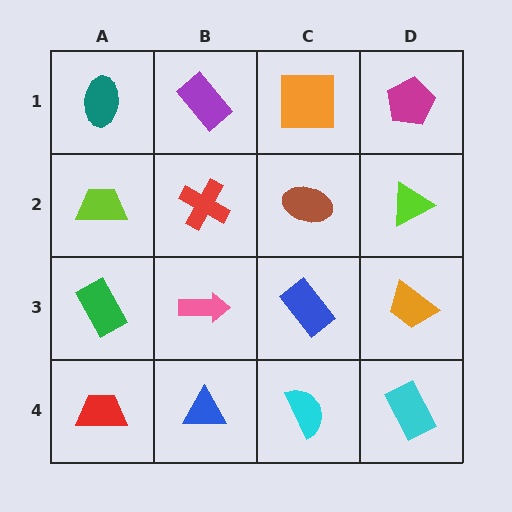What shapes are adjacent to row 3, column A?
A lime trapezoid (row 2, column A), a red trapezoid (row 4, column A), a pink arrow (row 3, column B).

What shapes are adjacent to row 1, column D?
A lime triangle (row 2, column D), an orange square (row 1, column C).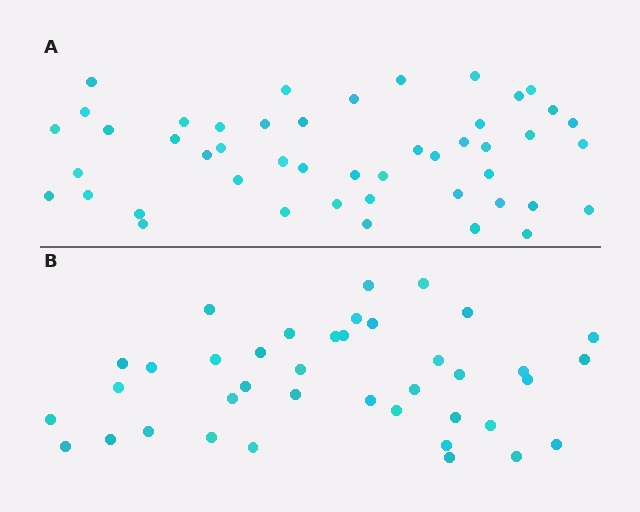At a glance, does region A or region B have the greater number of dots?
Region A (the top region) has more dots.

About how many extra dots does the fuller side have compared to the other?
Region A has roughly 8 or so more dots than region B.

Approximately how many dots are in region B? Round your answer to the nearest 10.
About 40 dots. (The exact count is 39, which rounds to 40.)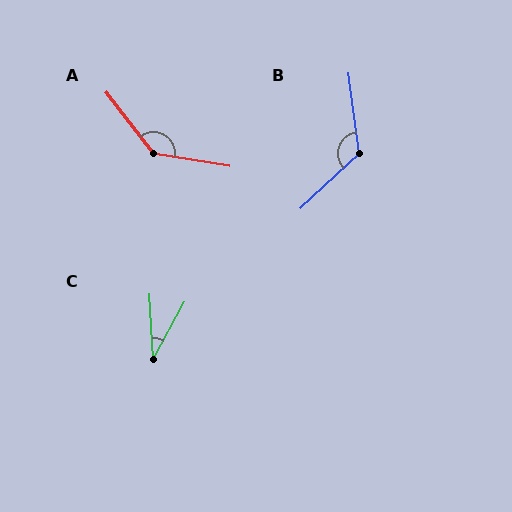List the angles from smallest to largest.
C (32°), B (125°), A (137°).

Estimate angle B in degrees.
Approximately 125 degrees.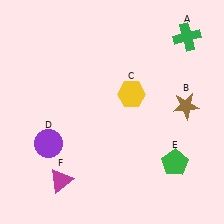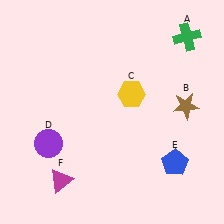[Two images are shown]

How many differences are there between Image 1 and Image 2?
There is 1 difference between the two images.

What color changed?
The pentagon (E) changed from green in Image 1 to blue in Image 2.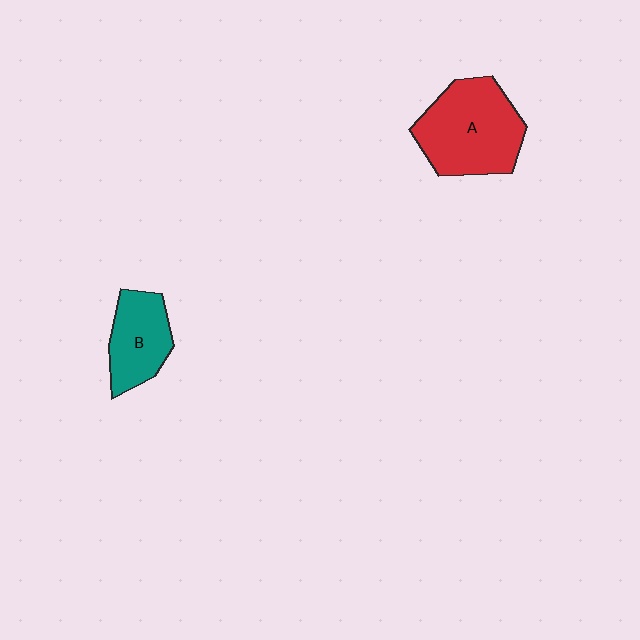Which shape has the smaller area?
Shape B (teal).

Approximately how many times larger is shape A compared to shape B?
Approximately 1.6 times.